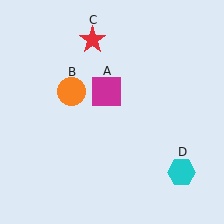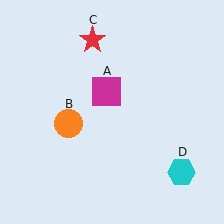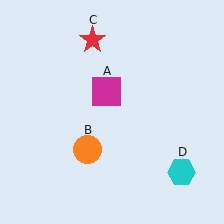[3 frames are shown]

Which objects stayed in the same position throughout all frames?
Magenta square (object A) and red star (object C) and cyan hexagon (object D) remained stationary.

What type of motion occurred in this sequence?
The orange circle (object B) rotated counterclockwise around the center of the scene.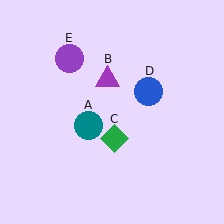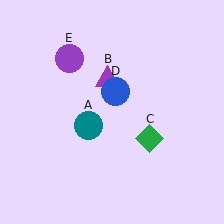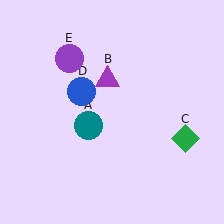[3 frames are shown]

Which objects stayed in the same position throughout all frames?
Teal circle (object A) and purple triangle (object B) and purple circle (object E) remained stationary.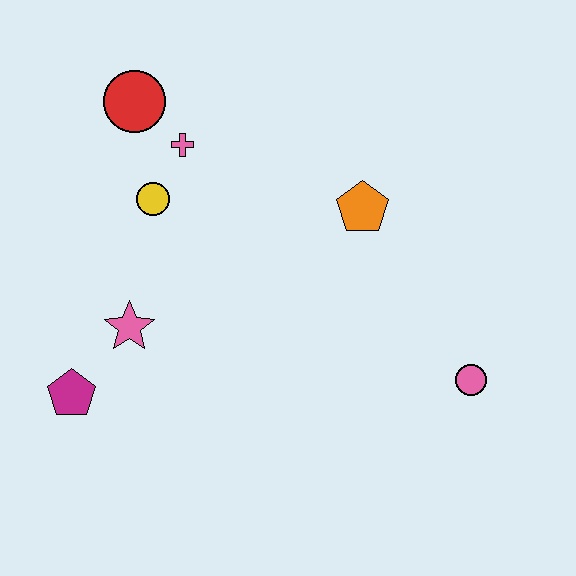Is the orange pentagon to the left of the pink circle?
Yes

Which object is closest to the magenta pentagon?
The pink star is closest to the magenta pentagon.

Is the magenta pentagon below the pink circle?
Yes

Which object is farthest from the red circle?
The pink circle is farthest from the red circle.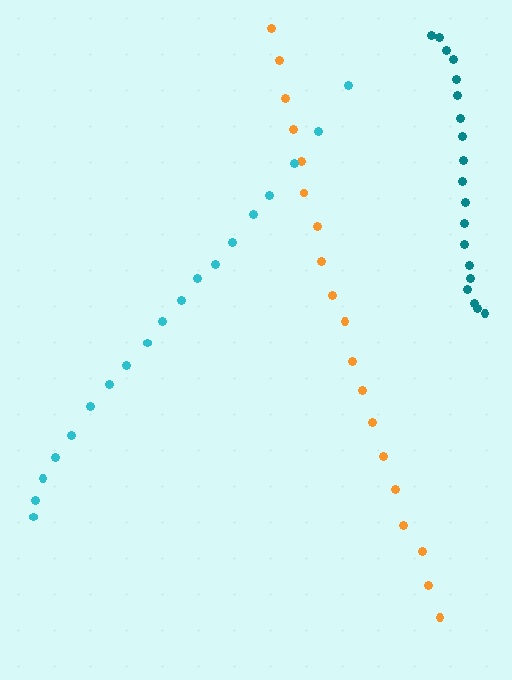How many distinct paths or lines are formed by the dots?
There are 3 distinct paths.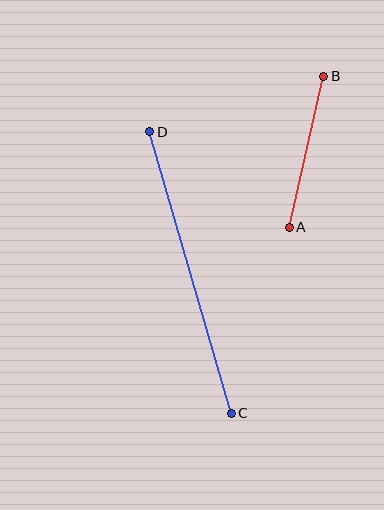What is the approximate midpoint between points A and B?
The midpoint is at approximately (306, 152) pixels.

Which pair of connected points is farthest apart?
Points C and D are farthest apart.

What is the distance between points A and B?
The distance is approximately 155 pixels.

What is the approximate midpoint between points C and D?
The midpoint is at approximately (190, 273) pixels.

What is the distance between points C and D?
The distance is approximately 293 pixels.